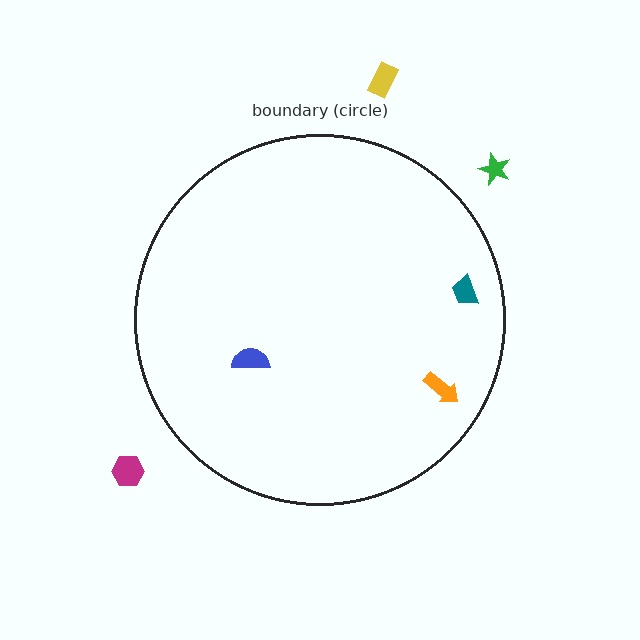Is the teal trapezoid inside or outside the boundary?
Inside.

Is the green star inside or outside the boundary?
Outside.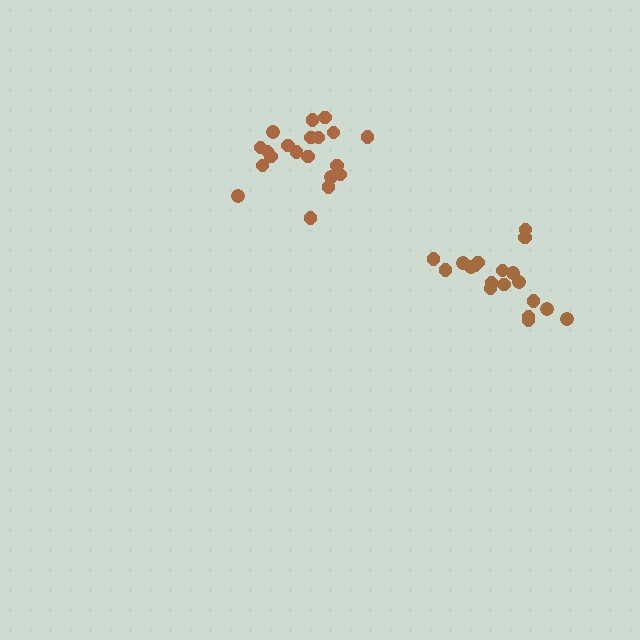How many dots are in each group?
Group 1: 20 dots, Group 2: 20 dots (40 total).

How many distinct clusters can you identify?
There are 2 distinct clusters.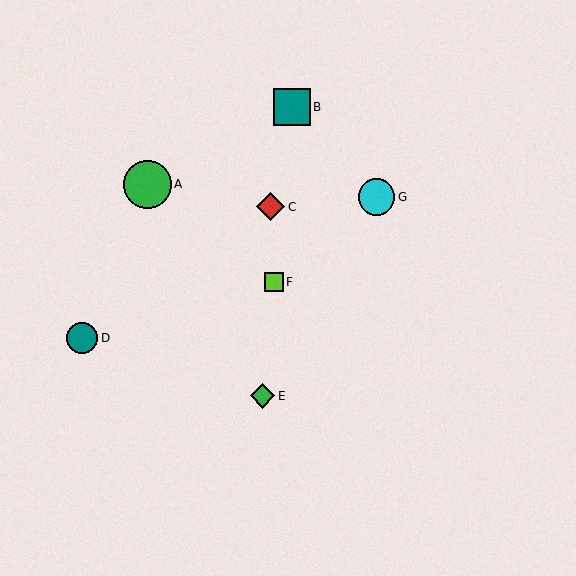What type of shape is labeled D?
Shape D is a teal circle.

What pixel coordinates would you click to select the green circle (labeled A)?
Click at (147, 184) to select the green circle A.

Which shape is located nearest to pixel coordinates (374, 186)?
The cyan circle (labeled G) at (377, 197) is nearest to that location.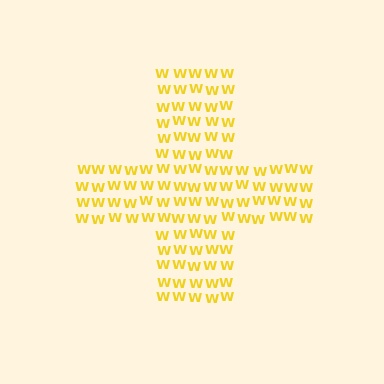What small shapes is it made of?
It is made of small letter W's.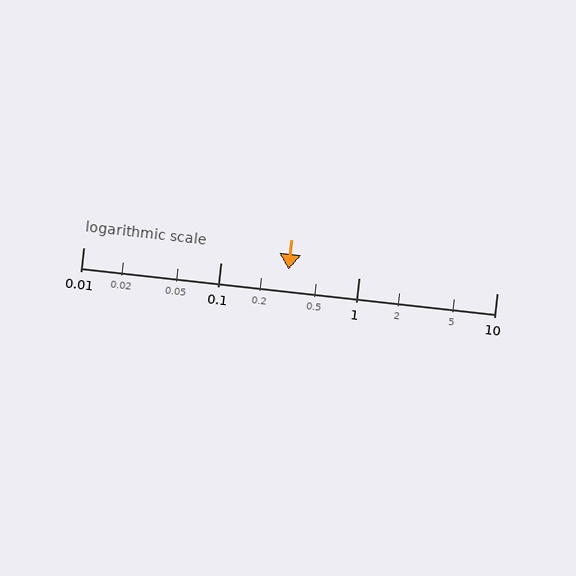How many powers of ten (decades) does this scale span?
The scale spans 3 decades, from 0.01 to 10.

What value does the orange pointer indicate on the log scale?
The pointer indicates approximately 0.31.